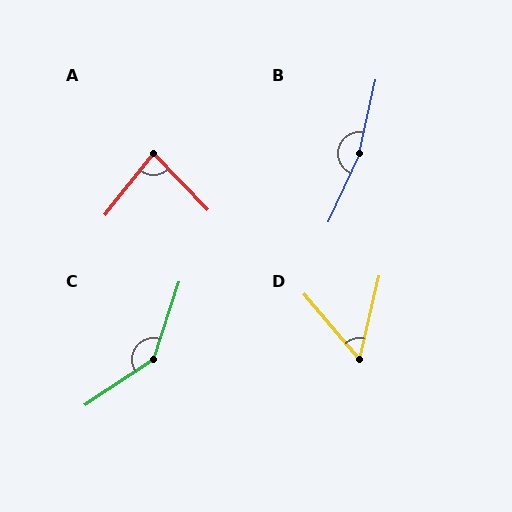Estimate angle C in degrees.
Approximately 142 degrees.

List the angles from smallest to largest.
D (53°), A (82°), C (142°), B (168°).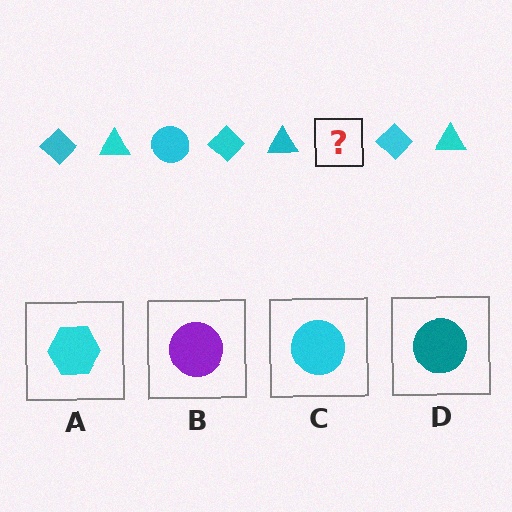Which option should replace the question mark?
Option C.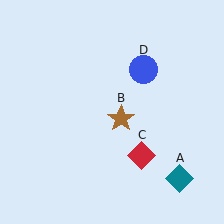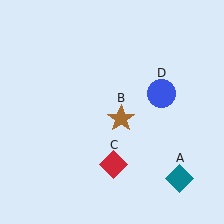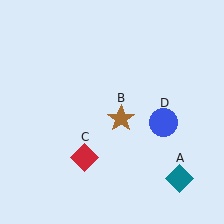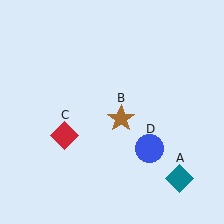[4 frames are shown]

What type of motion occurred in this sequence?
The red diamond (object C), blue circle (object D) rotated clockwise around the center of the scene.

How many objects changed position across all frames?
2 objects changed position: red diamond (object C), blue circle (object D).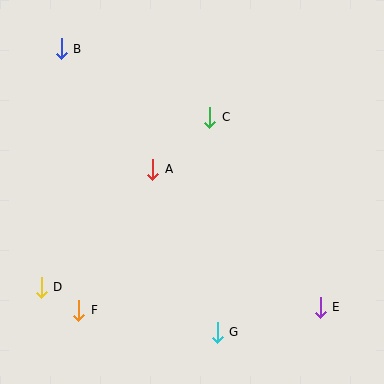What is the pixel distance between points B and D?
The distance between B and D is 239 pixels.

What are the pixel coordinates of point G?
Point G is at (217, 332).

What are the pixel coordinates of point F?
Point F is at (79, 310).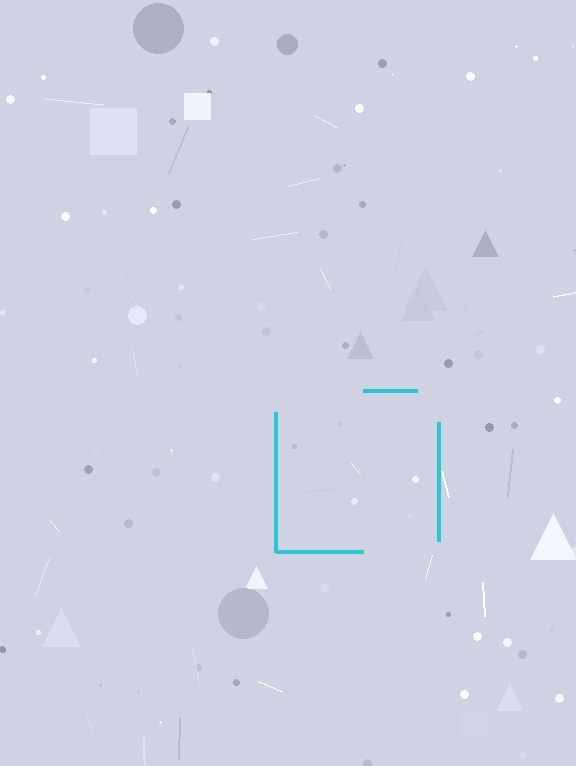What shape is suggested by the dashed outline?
The dashed outline suggests a square.